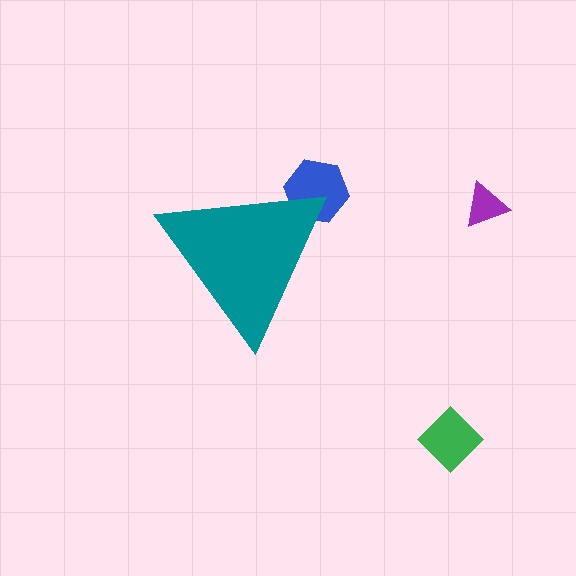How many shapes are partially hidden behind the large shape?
1 shape is partially hidden.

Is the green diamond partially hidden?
No, the green diamond is fully visible.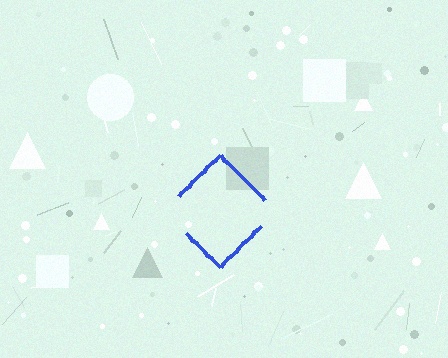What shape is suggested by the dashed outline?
The dashed outline suggests a diamond.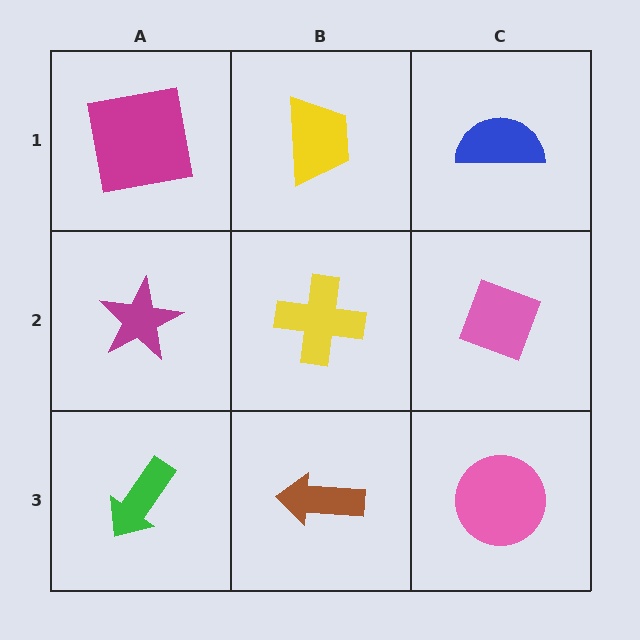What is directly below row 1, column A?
A magenta star.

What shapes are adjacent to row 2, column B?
A yellow trapezoid (row 1, column B), a brown arrow (row 3, column B), a magenta star (row 2, column A), a pink diamond (row 2, column C).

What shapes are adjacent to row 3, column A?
A magenta star (row 2, column A), a brown arrow (row 3, column B).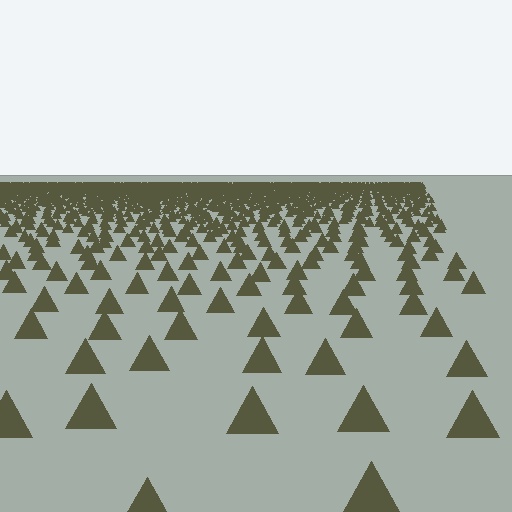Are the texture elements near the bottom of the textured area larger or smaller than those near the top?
Larger. Near the bottom, elements are closer to the viewer and appear at a bigger on-screen size.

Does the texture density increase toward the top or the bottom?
Density increases toward the top.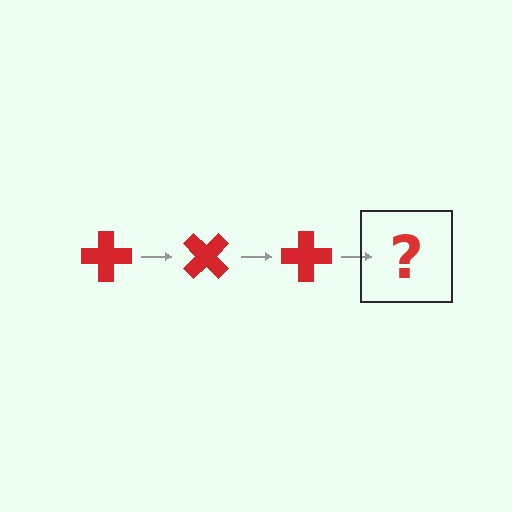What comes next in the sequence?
The next element should be a red cross rotated 135 degrees.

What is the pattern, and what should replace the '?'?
The pattern is that the cross rotates 45 degrees each step. The '?' should be a red cross rotated 135 degrees.